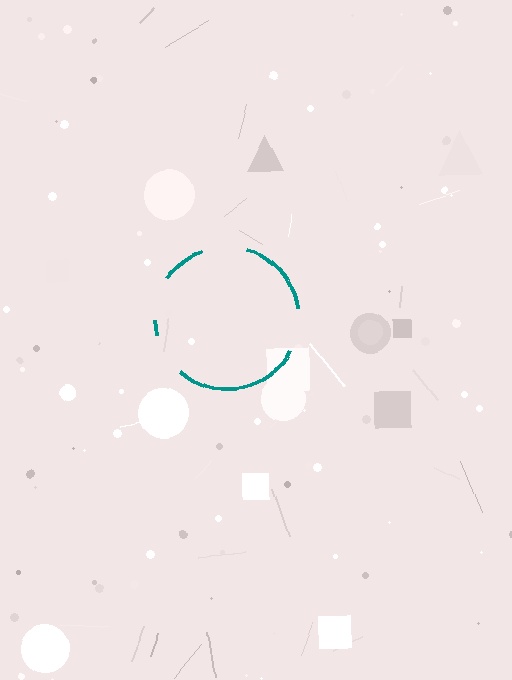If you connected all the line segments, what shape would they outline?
They would outline a circle.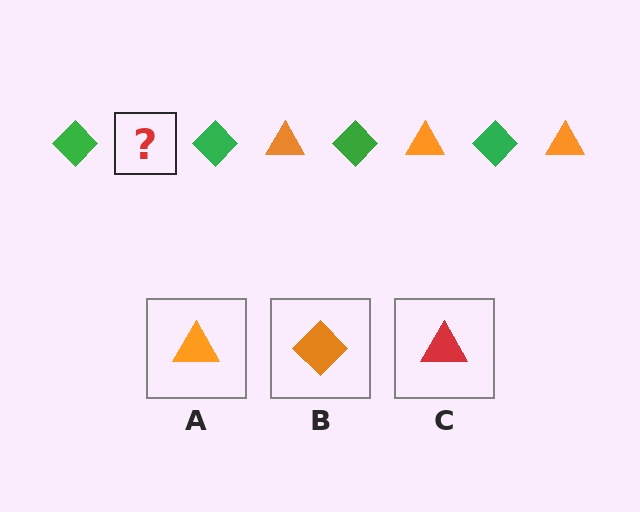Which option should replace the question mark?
Option A.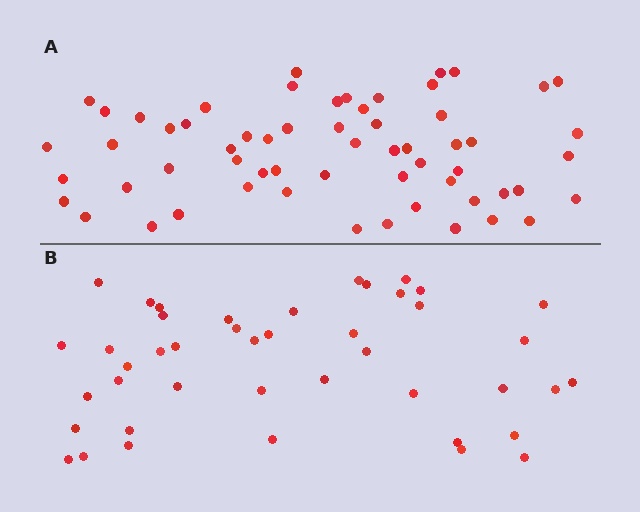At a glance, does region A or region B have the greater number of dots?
Region A (the top region) has more dots.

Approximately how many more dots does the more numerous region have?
Region A has approximately 15 more dots than region B.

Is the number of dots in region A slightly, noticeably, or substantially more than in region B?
Region A has noticeably more, but not dramatically so. The ratio is roughly 1.4 to 1.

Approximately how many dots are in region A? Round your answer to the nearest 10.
About 60 dots.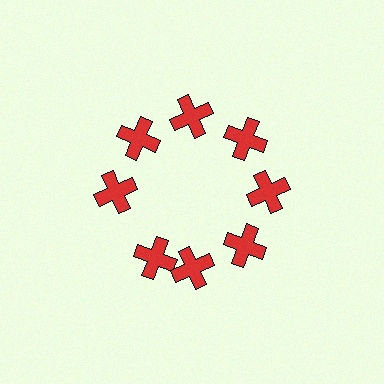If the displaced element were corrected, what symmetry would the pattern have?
It would have 8-fold rotational symmetry — the pattern would map onto itself every 45 degrees.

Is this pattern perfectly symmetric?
No. The 8 red crosses are arranged in a ring, but one element near the 8 o'clock position is rotated out of alignment along the ring, breaking the 8-fold rotational symmetry.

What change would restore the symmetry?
The symmetry would be restored by rotating it back into even spacing with its neighbors so that all 8 crosses sit at equal angles and equal distance from the center.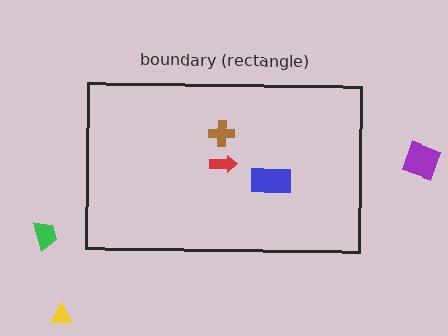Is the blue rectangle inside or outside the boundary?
Inside.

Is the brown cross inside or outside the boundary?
Inside.